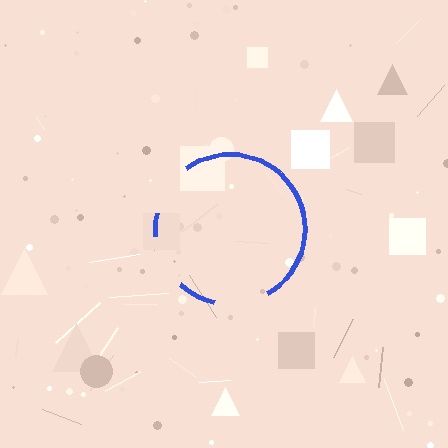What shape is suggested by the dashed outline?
The dashed outline suggests a circle.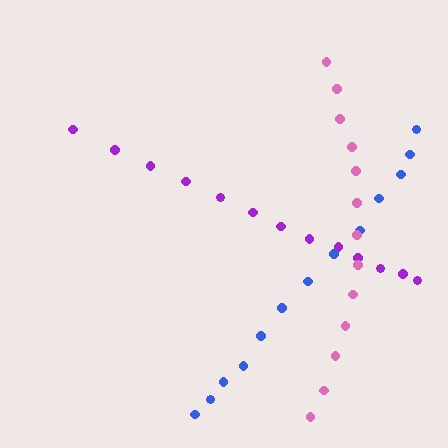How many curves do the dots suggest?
There are 3 distinct paths.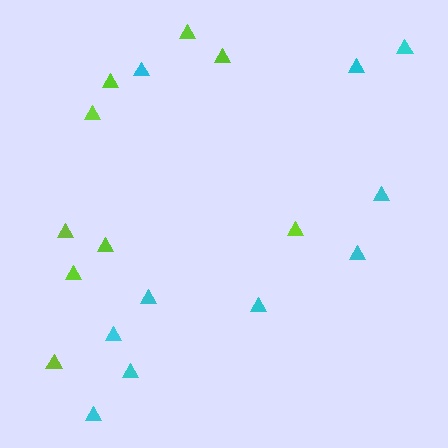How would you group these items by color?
There are 2 groups: one group of lime triangles (9) and one group of cyan triangles (10).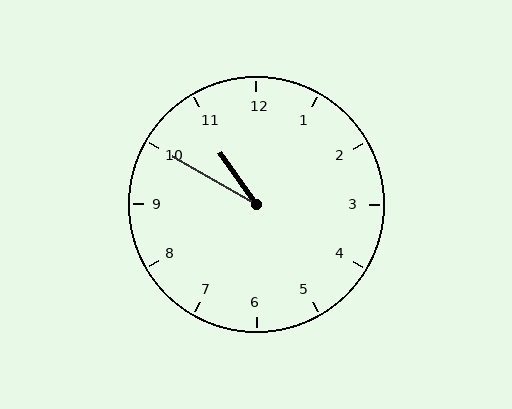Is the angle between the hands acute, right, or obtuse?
It is acute.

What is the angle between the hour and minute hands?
Approximately 25 degrees.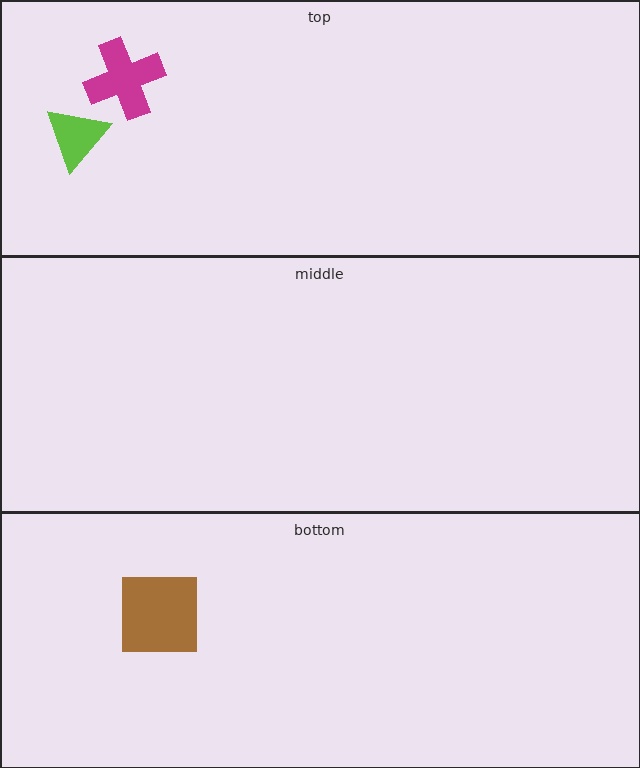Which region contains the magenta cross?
The top region.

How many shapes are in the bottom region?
1.